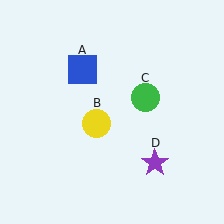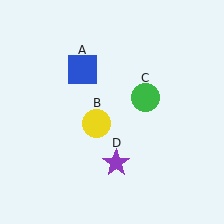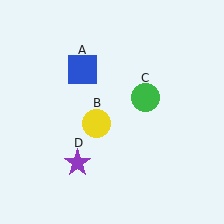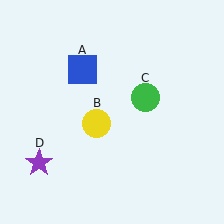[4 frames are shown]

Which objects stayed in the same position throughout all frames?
Blue square (object A) and yellow circle (object B) and green circle (object C) remained stationary.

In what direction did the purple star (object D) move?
The purple star (object D) moved left.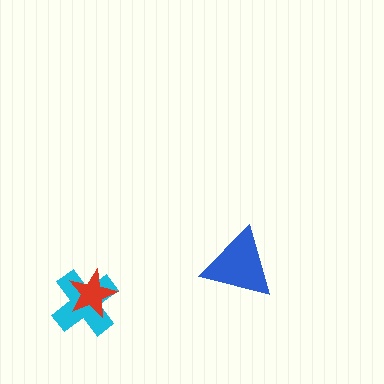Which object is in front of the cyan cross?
The red star is in front of the cyan cross.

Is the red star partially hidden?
No, no other shape covers it.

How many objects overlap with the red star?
1 object overlaps with the red star.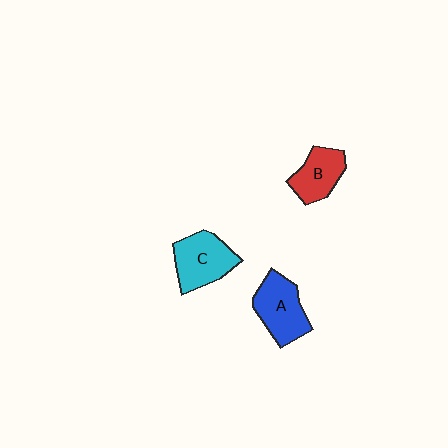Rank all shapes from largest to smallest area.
From largest to smallest: C (cyan), A (blue), B (red).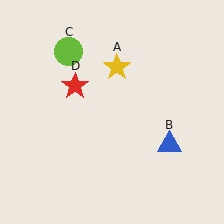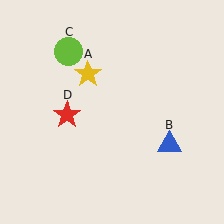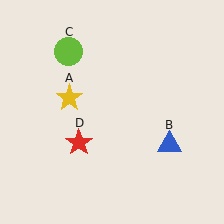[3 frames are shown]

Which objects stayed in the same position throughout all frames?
Blue triangle (object B) and lime circle (object C) remained stationary.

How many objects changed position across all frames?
2 objects changed position: yellow star (object A), red star (object D).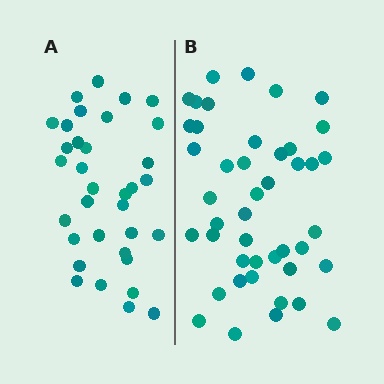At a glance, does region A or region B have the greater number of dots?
Region B (the right region) has more dots.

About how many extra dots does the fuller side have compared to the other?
Region B has roughly 10 or so more dots than region A.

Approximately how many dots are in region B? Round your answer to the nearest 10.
About 40 dots. (The exact count is 44, which rounds to 40.)